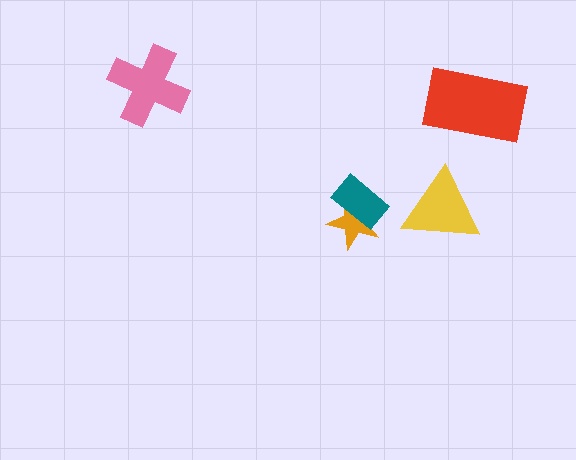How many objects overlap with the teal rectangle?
1 object overlaps with the teal rectangle.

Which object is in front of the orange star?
The teal rectangle is in front of the orange star.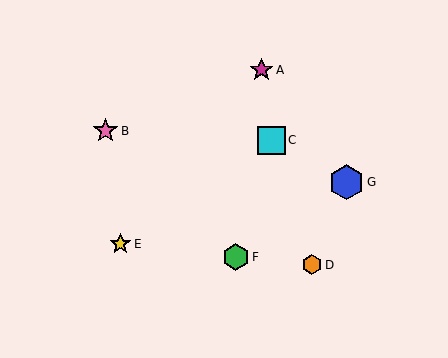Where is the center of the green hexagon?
The center of the green hexagon is at (236, 257).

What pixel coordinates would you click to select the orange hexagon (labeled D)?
Click at (312, 265) to select the orange hexagon D.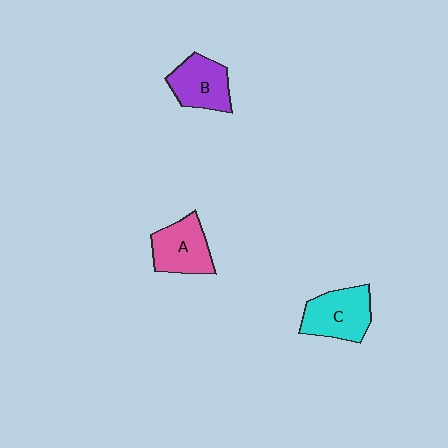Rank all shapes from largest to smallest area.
From largest to smallest: C (cyan), A (pink), B (purple).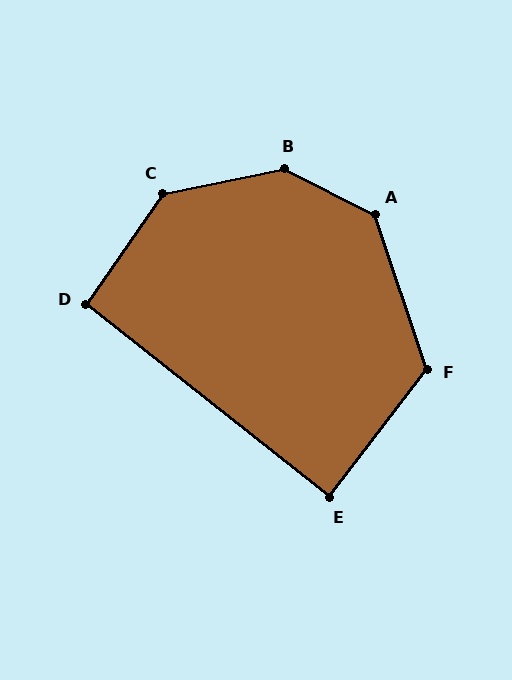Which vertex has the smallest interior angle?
E, at approximately 89 degrees.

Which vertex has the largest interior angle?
B, at approximately 142 degrees.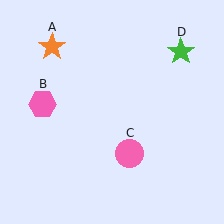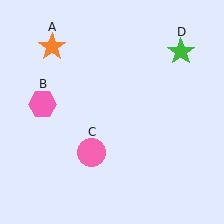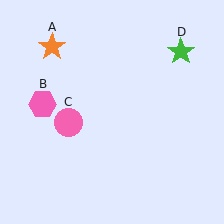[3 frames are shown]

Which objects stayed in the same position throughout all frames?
Orange star (object A) and pink hexagon (object B) and green star (object D) remained stationary.